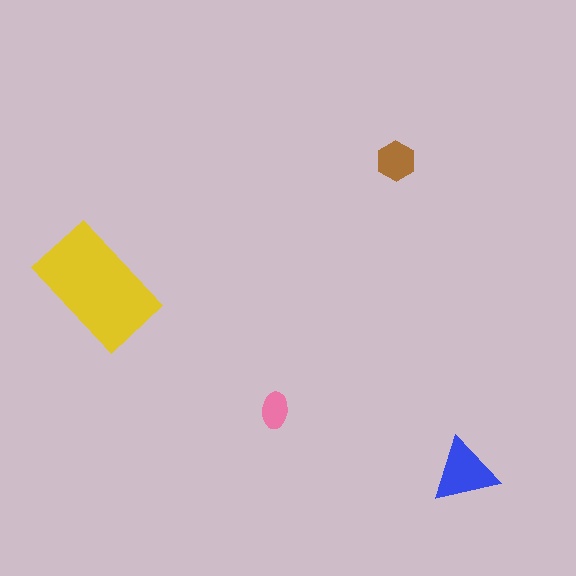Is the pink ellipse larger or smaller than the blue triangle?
Smaller.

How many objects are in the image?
There are 4 objects in the image.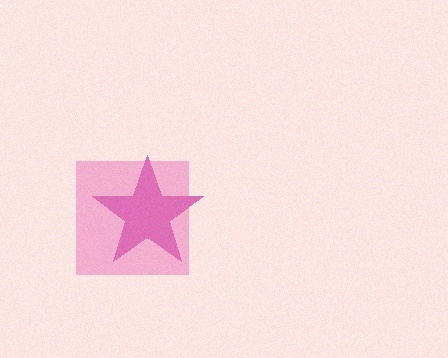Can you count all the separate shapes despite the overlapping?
Yes, there are 2 separate shapes.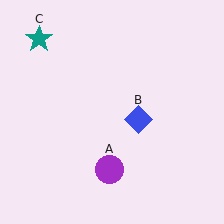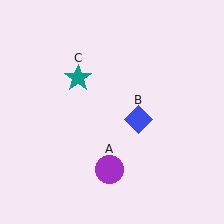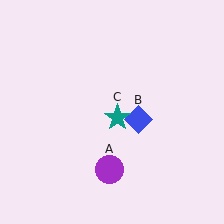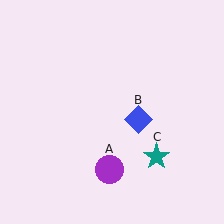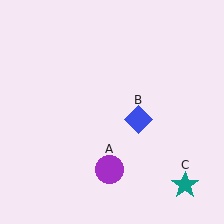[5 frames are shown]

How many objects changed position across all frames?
1 object changed position: teal star (object C).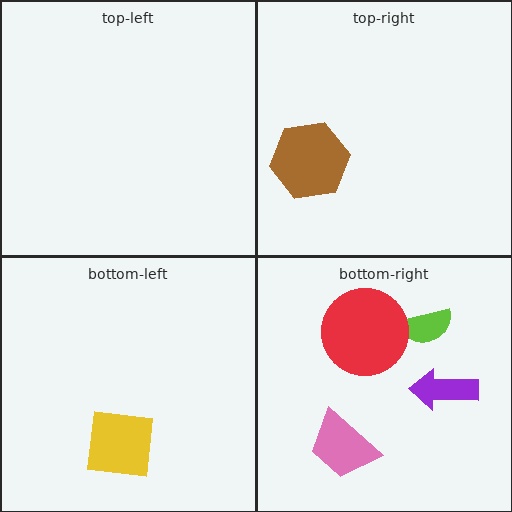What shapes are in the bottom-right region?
The purple arrow, the pink trapezoid, the lime semicircle, the red circle.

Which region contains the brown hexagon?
The top-right region.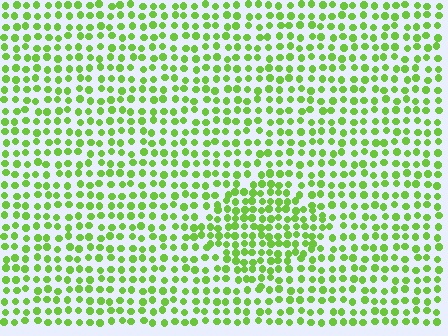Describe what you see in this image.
The image contains small lime elements arranged at two different densities. A diamond-shaped region is visible where the elements are more densely packed than the surrounding area.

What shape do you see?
I see a diamond.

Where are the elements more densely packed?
The elements are more densely packed inside the diamond boundary.